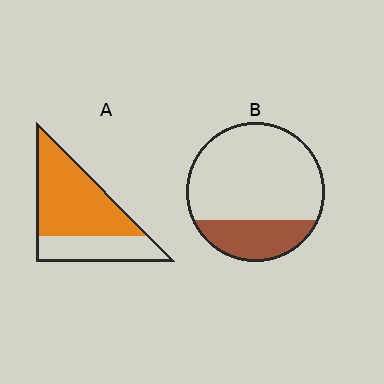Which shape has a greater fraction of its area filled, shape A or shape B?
Shape A.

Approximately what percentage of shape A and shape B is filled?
A is approximately 65% and B is approximately 25%.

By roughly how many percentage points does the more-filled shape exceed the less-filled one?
By roughly 40 percentage points (A over B).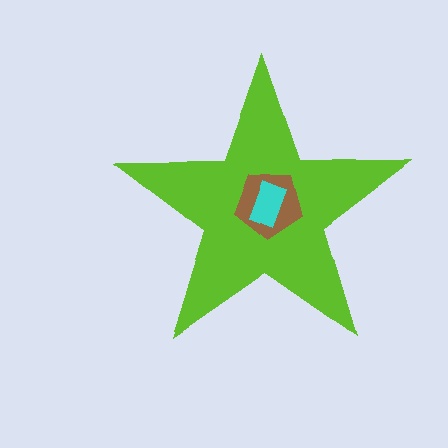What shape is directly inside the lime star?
The brown pentagon.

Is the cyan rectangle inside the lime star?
Yes.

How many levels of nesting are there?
3.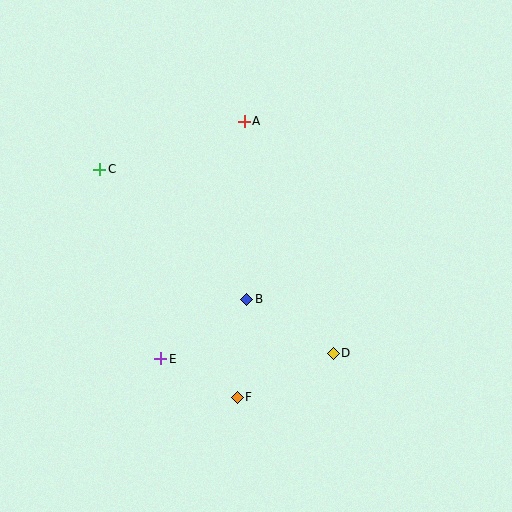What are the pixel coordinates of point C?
Point C is at (100, 169).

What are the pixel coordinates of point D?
Point D is at (333, 353).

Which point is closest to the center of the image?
Point B at (247, 299) is closest to the center.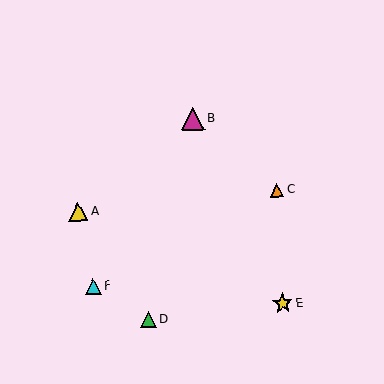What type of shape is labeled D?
Shape D is a green triangle.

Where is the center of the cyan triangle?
The center of the cyan triangle is at (93, 286).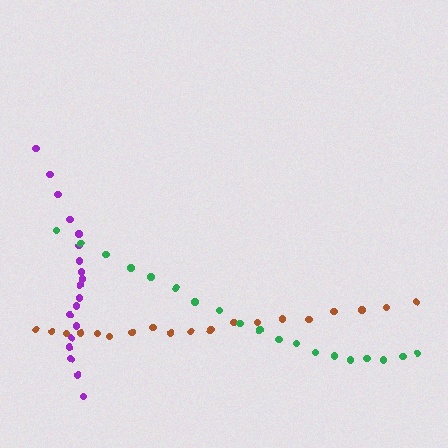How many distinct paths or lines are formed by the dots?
There are 3 distinct paths.